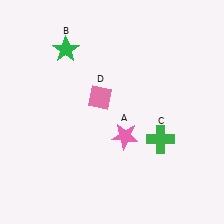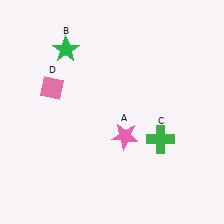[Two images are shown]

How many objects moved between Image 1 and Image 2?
1 object moved between the two images.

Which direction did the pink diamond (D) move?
The pink diamond (D) moved left.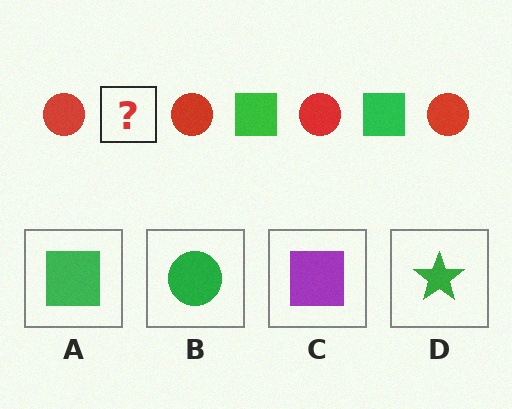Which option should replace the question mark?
Option A.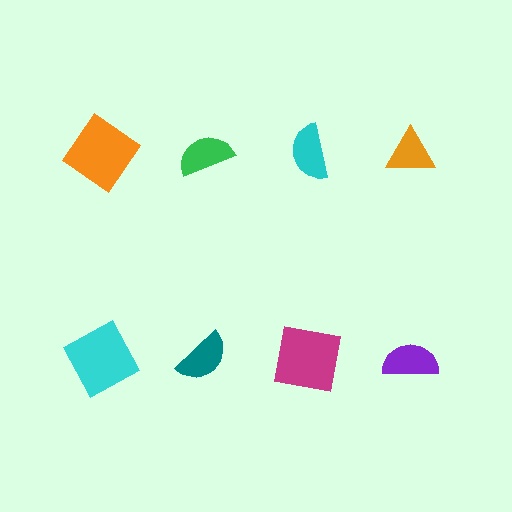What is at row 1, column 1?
An orange diamond.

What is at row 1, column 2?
A green semicircle.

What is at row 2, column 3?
A magenta square.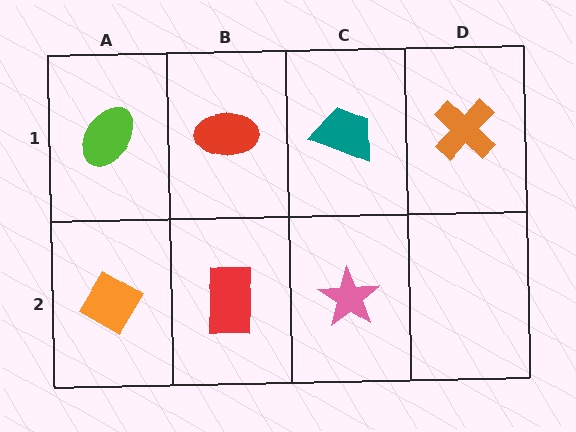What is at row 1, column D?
An orange cross.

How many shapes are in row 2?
3 shapes.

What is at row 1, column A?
A lime ellipse.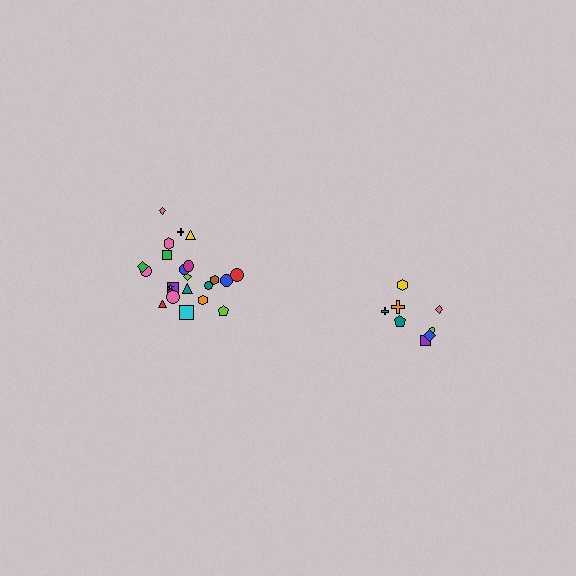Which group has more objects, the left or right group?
The left group.